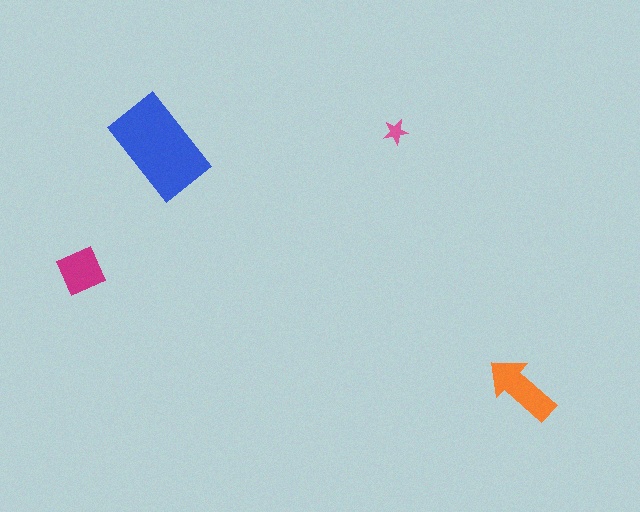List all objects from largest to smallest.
The blue rectangle, the orange arrow, the magenta diamond, the pink star.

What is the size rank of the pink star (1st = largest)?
4th.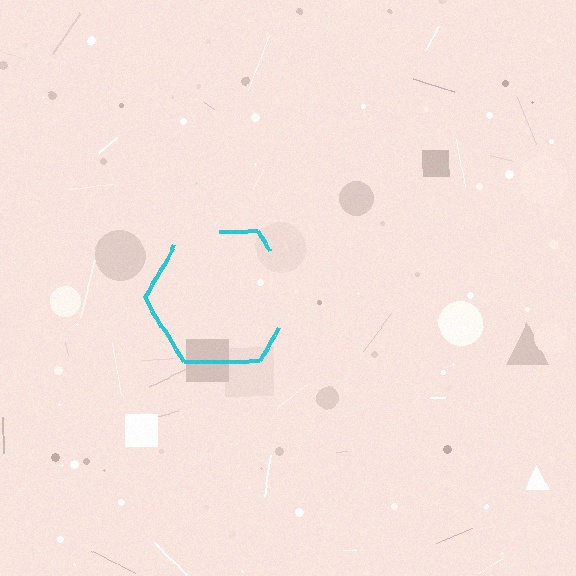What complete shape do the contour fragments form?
The contour fragments form a hexagon.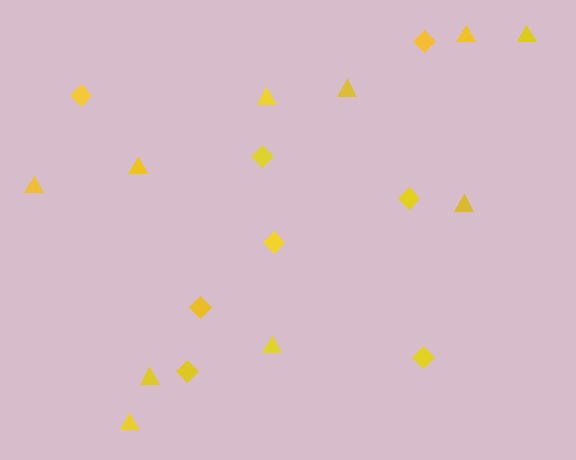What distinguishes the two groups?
There are 2 groups: one group of diamonds (8) and one group of triangles (10).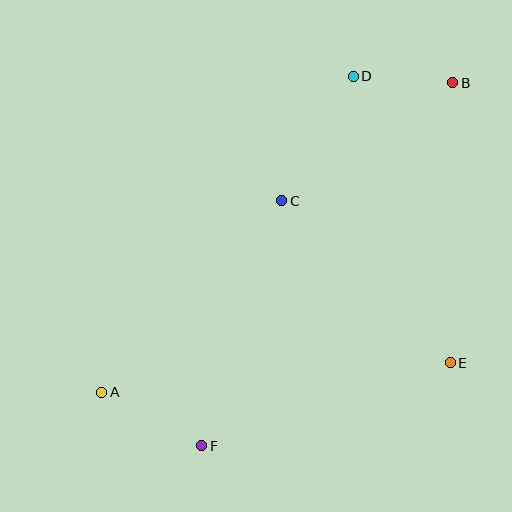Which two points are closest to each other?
Points B and D are closest to each other.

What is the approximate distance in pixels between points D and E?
The distance between D and E is approximately 303 pixels.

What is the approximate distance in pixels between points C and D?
The distance between C and D is approximately 143 pixels.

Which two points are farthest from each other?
Points A and B are farthest from each other.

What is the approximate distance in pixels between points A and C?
The distance between A and C is approximately 263 pixels.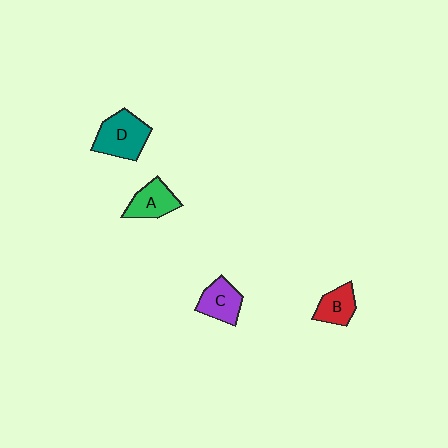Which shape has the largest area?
Shape D (teal).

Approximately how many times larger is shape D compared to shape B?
Approximately 1.6 times.